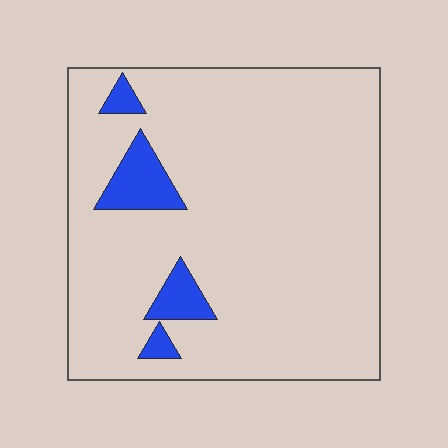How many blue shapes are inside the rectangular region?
4.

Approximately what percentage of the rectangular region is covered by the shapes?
Approximately 10%.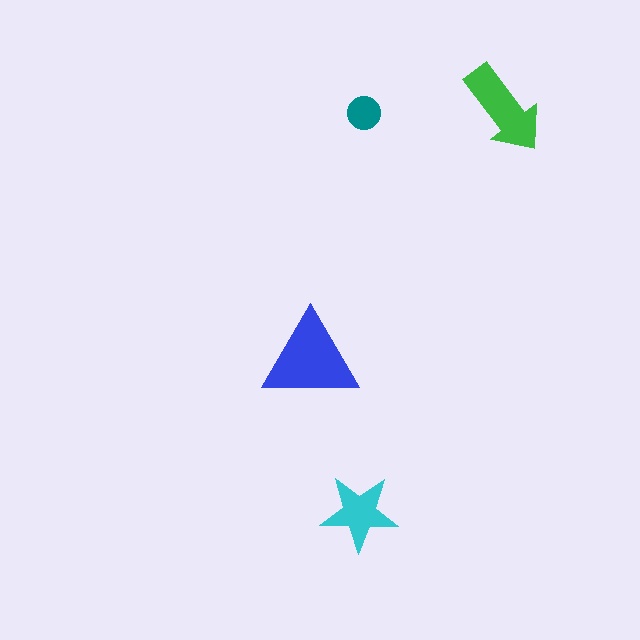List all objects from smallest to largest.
The teal circle, the cyan star, the green arrow, the blue triangle.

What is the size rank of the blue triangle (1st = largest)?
1st.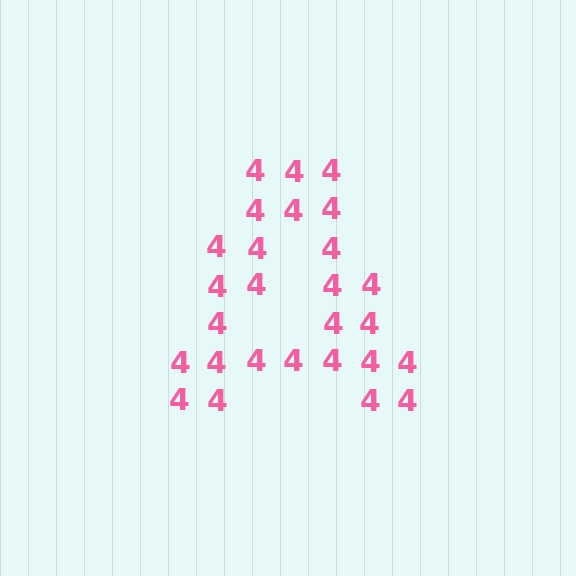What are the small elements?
The small elements are digit 4's.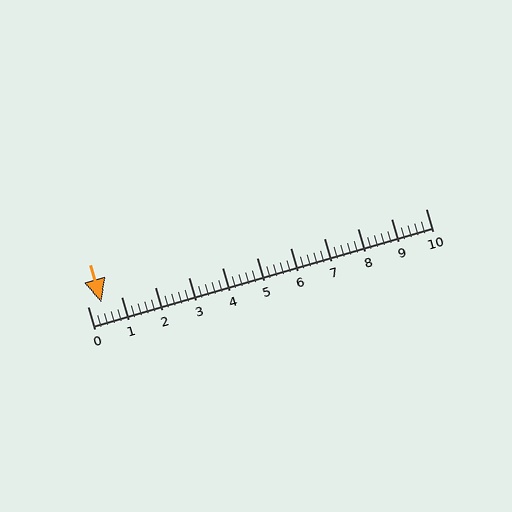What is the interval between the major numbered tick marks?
The major tick marks are spaced 1 units apart.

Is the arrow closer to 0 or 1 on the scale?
The arrow is closer to 0.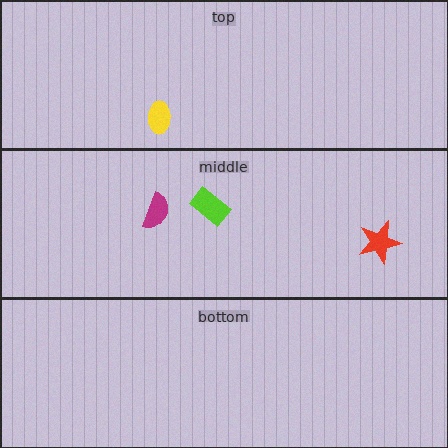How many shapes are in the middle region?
3.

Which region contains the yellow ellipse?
The top region.